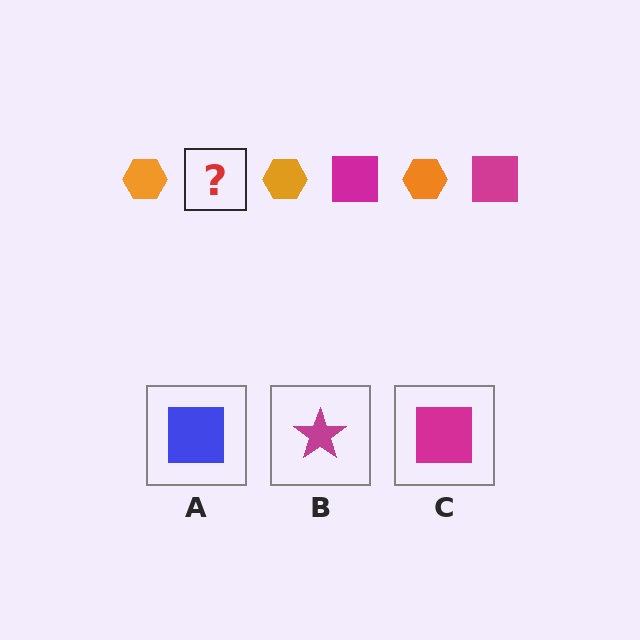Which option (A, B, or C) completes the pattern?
C.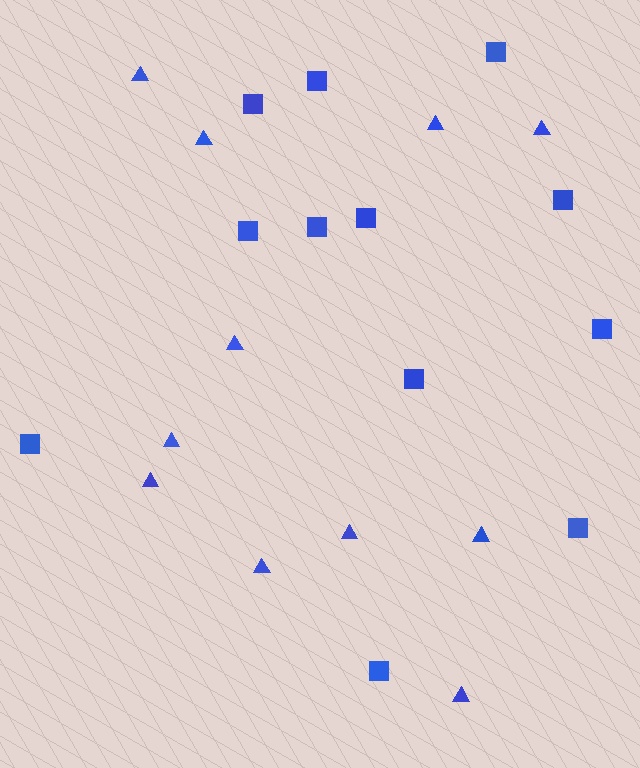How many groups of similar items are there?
There are 2 groups: one group of triangles (11) and one group of squares (12).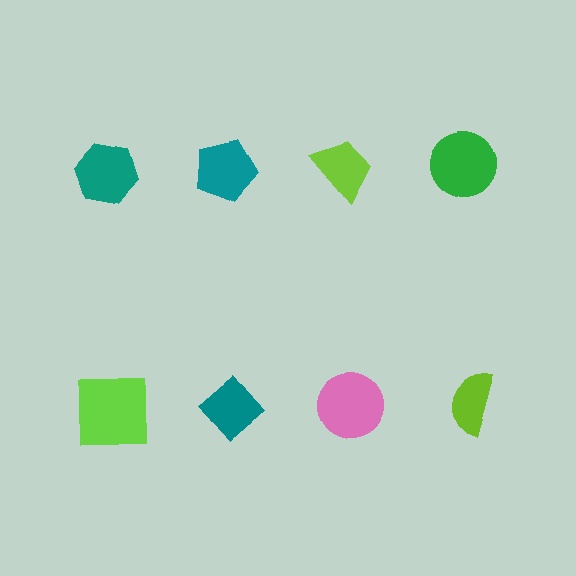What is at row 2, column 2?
A teal diamond.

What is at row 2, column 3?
A pink circle.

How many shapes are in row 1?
4 shapes.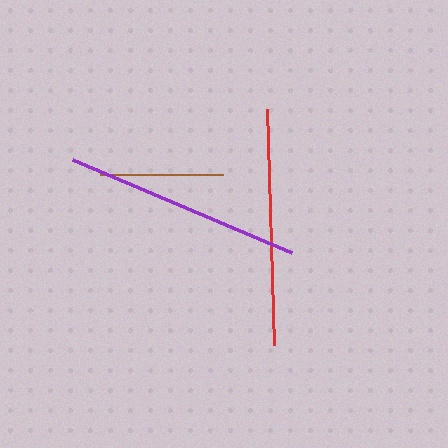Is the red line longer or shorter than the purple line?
The purple line is longer than the red line.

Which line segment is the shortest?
The brown line is the shortest at approximately 123 pixels.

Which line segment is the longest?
The purple line is the longest at approximately 239 pixels.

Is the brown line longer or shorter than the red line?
The red line is longer than the brown line.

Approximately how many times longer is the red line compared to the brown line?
The red line is approximately 1.9 times the length of the brown line.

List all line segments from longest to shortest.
From longest to shortest: purple, red, brown.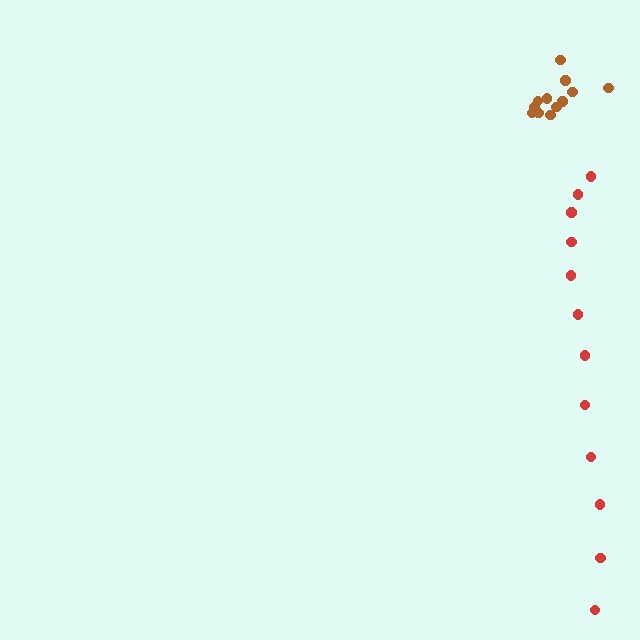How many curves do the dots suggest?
There are 2 distinct paths.